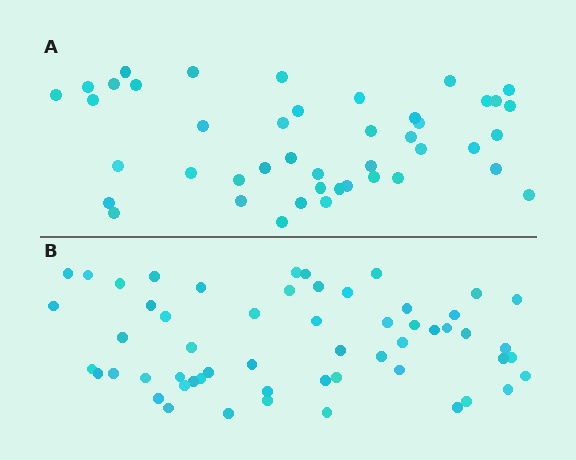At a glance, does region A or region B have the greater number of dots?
Region B (the bottom region) has more dots.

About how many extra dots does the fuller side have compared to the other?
Region B has roughly 12 or so more dots than region A.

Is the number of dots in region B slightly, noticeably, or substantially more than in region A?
Region B has noticeably more, but not dramatically so. The ratio is roughly 1.3 to 1.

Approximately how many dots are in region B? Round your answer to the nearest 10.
About 60 dots. (The exact count is 56, which rounds to 60.)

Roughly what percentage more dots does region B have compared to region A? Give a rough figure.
About 25% more.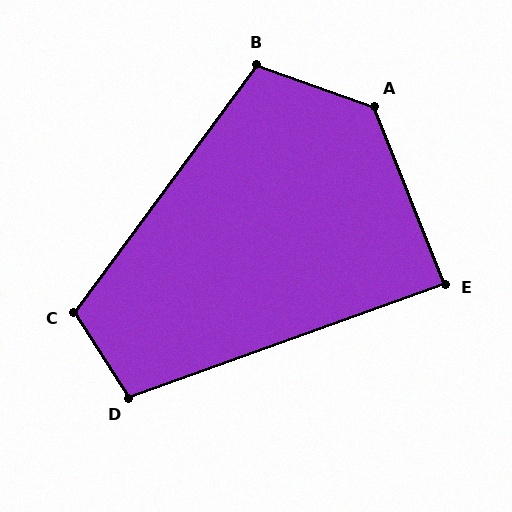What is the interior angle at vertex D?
Approximately 103 degrees (obtuse).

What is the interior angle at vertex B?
Approximately 107 degrees (obtuse).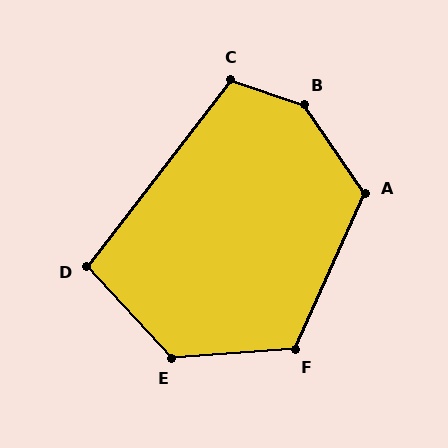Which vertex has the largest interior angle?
B, at approximately 142 degrees.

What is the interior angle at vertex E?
Approximately 129 degrees (obtuse).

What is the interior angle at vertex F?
Approximately 118 degrees (obtuse).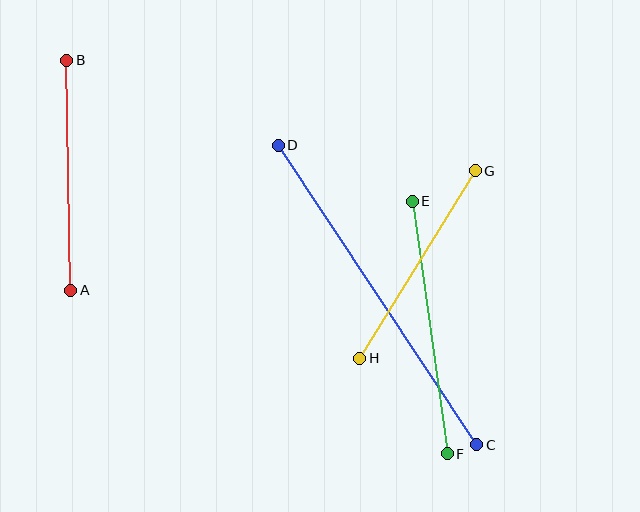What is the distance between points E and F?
The distance is approximately 255 pixels.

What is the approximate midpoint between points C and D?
The midpoint is at approximately (378, 295) pixels.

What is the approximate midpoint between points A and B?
The midpoint is at approximately (69, 175) pixels.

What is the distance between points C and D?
The distance is approximately 359 pixels.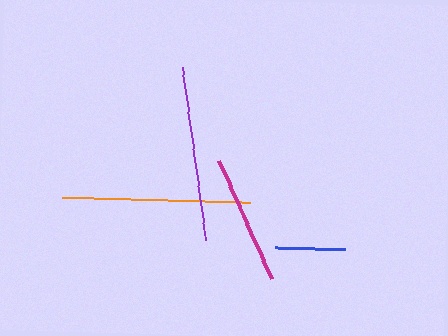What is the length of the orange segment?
The orange segment is approximately 188 pixels long.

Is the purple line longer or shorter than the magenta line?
The purple line is longer than the magenta line.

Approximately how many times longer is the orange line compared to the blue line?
The orange line is approximately 2.7 times the length of the blue line.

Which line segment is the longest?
The orange line is the longest at approximately 188 pixels.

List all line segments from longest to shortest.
From longest to shortest: orange, purple, magenta, blue.